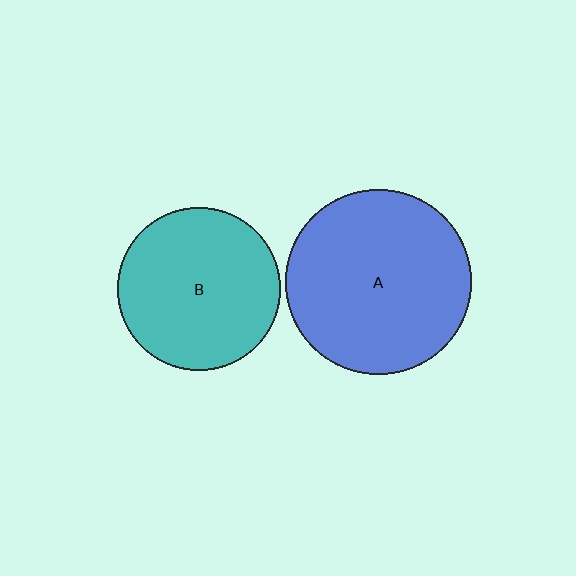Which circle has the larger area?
Circle A (blue).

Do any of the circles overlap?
No, none of the circles overlap.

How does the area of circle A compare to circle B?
Approximately 1.3 times.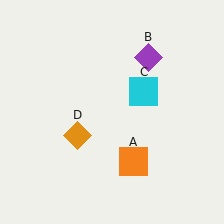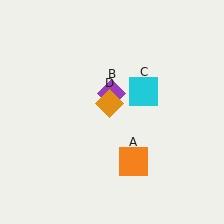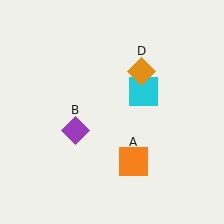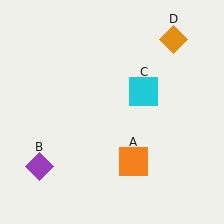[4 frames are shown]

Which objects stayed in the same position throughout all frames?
Orange square (object A) and cyan square (object C) remained stationary.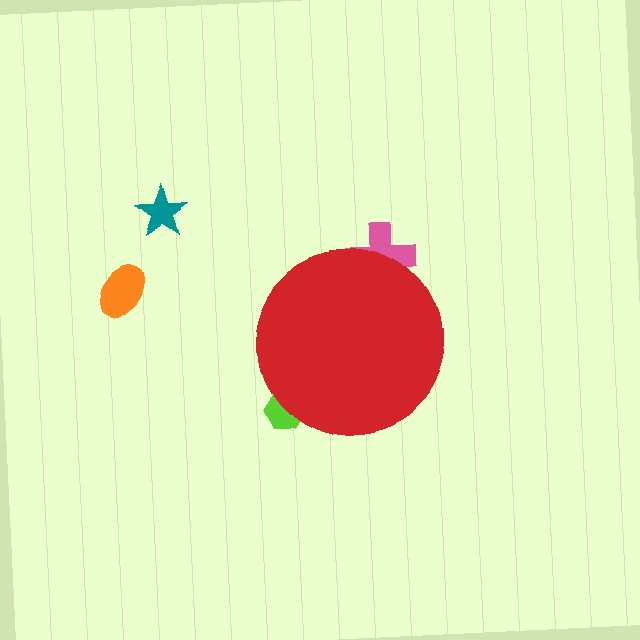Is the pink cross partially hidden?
Yes, the pink cross is partially hidden behind the red circle.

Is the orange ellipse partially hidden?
No, the orange ellipse is fully visible.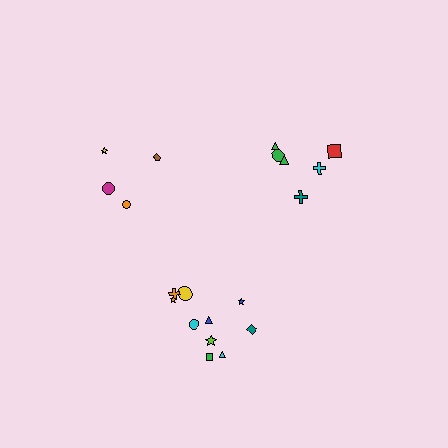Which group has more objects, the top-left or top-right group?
The top-right group.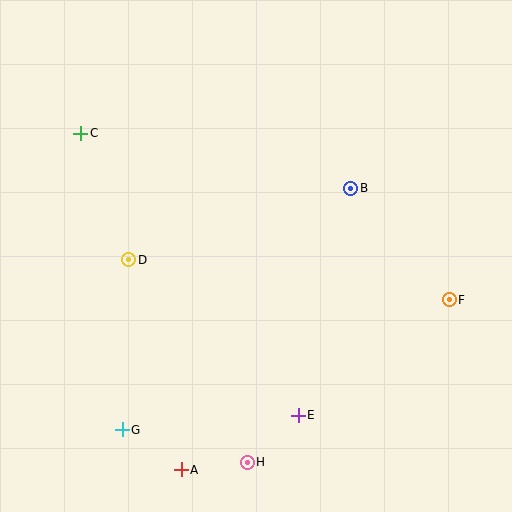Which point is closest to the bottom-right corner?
Point F is closest to the bottom-right corner.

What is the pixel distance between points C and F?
The distance between C and F is 404 pixels.